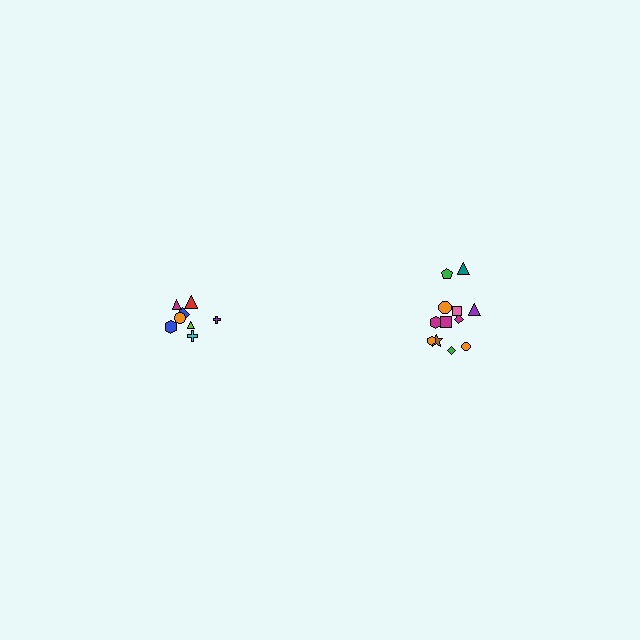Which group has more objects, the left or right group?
The right group.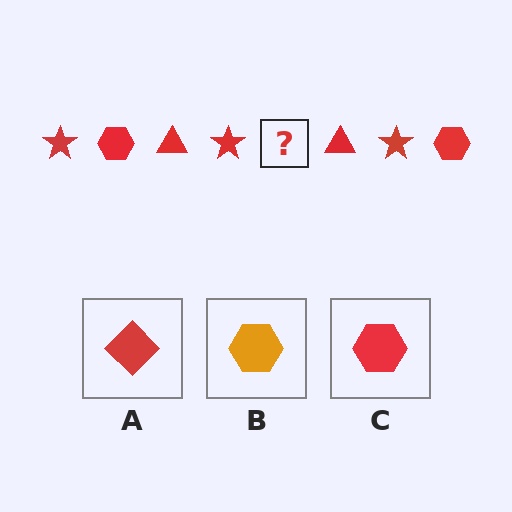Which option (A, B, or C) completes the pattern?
C.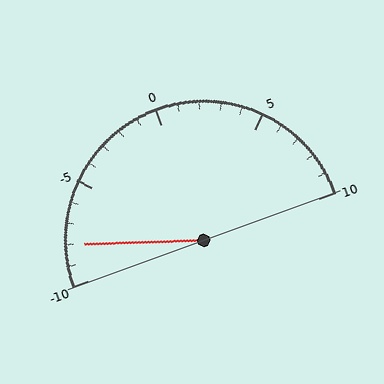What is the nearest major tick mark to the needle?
The nearest major tick mark is -10.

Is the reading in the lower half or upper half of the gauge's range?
The reading is in the lower half of the range (-10 to 10).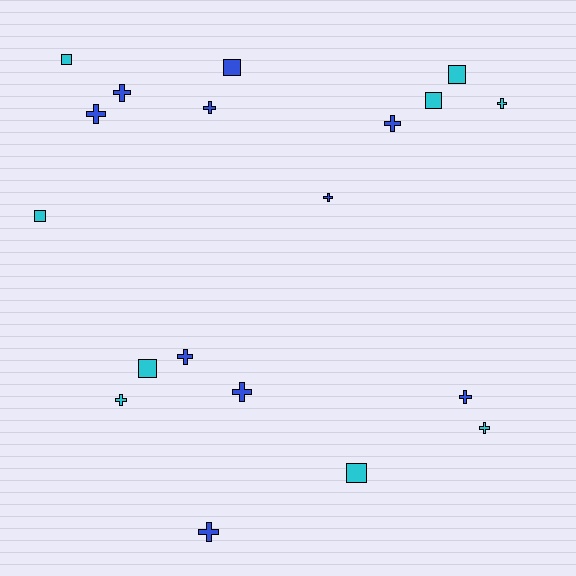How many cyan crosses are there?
There are 3 cyan crosses.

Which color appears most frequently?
Blue, with 10 objects.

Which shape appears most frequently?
Cross, with 12 objects.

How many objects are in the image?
There are 19 objects.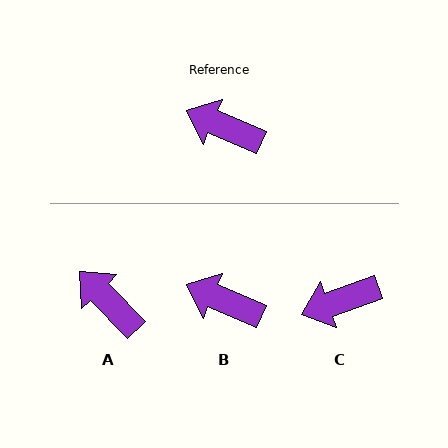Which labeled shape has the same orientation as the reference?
B.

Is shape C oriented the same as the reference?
No, it is off by about 43 degrees.